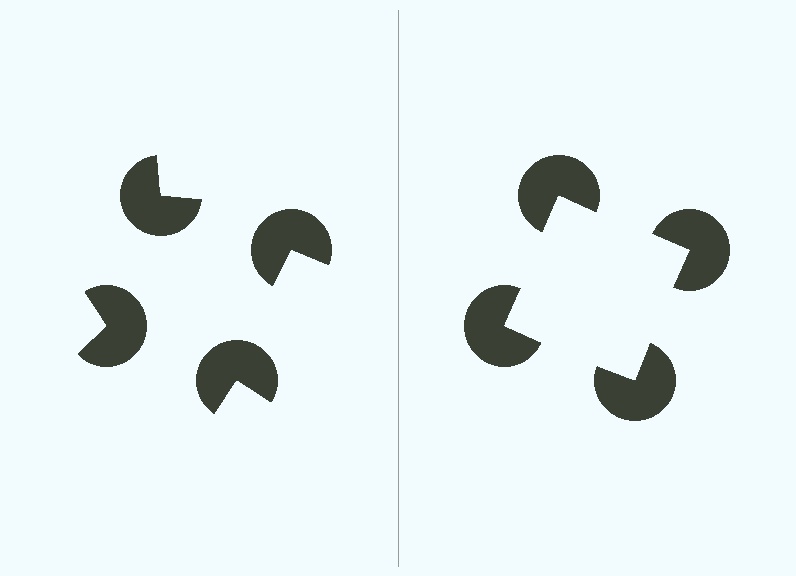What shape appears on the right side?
An illusory square.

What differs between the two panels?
The pac-man discs are positioned identically on both sides; only the wedge orientations differ. On the right they align to a square; on the left they are misaligned.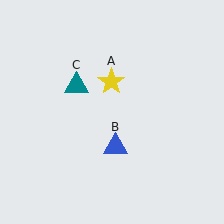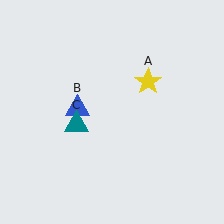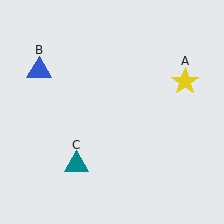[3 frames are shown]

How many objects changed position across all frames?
3 objects changed position: yellow star (object A), blue triangle (object B), teal triangle (object C).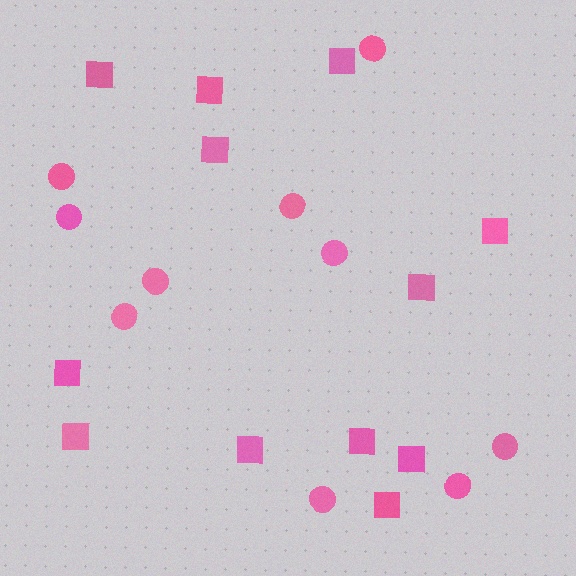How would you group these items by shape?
There are 2 groups: one group of circles (10) and one group of squares (12).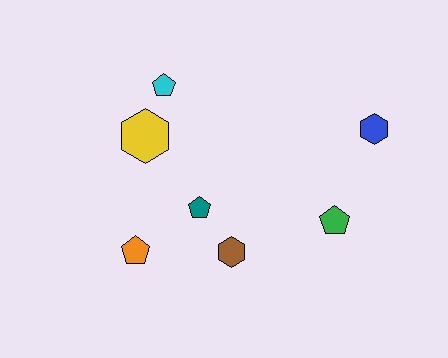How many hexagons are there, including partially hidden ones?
There are 3 hexagons.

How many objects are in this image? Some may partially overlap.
There are 7 objects.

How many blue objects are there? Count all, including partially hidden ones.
There is 1 blue object.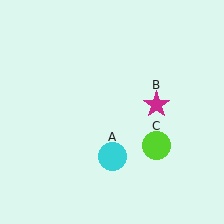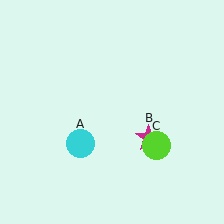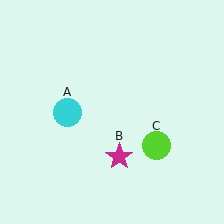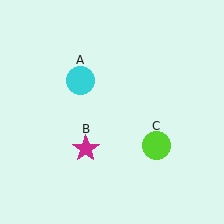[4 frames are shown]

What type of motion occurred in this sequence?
The cyan circle (object A), magenta star (object B) rotated clockwise around the center of the scene.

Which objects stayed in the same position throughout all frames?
Lime circle (object C) remained stationary.